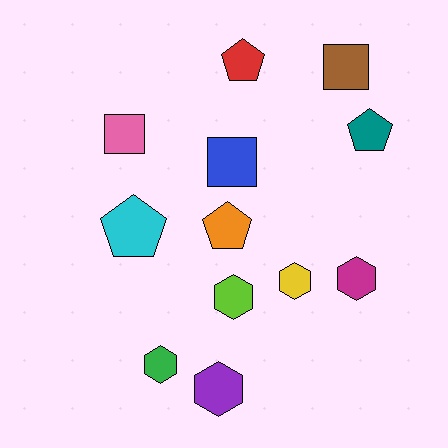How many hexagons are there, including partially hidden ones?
There are 5 hexagons.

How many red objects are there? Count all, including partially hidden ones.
There is 1 red object.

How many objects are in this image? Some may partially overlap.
There are 12 objects.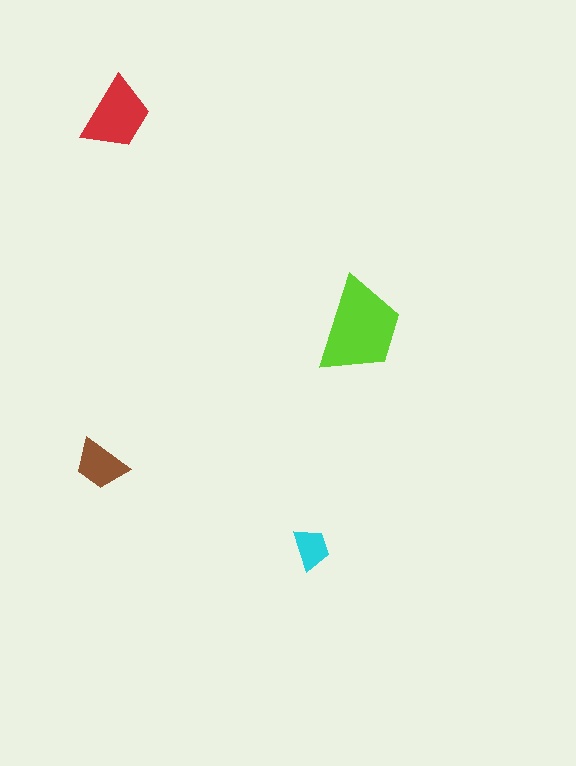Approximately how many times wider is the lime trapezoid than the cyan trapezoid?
About 2.5 times wider.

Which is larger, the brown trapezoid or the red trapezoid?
The red one.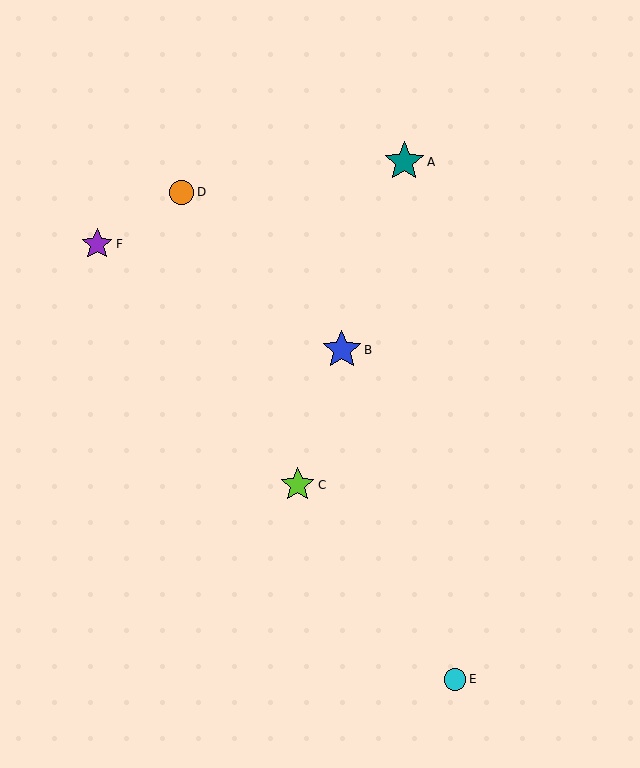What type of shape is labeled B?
Shape B is a blue star.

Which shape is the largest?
The teal star (labeled A) is the largest.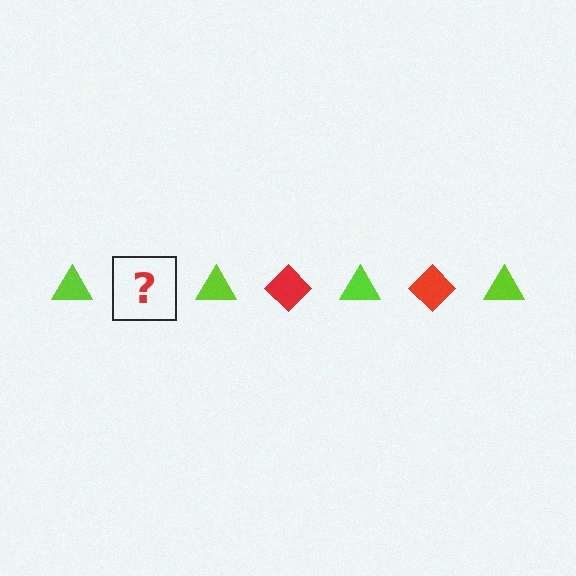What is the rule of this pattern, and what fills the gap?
The rule is that the pattern alternates between lime triangle and red diamond. The gap should be filled with a red diamond.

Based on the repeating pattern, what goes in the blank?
The blank should be a red diamond.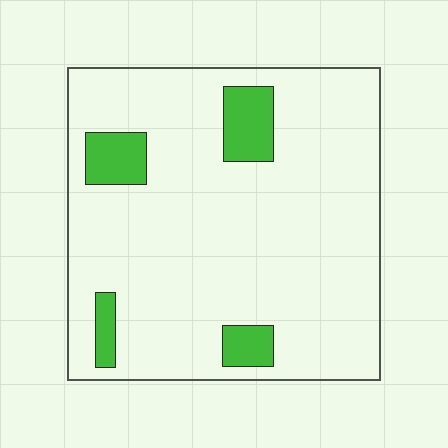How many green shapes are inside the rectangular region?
4.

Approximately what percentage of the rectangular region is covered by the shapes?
Approximately 10%.